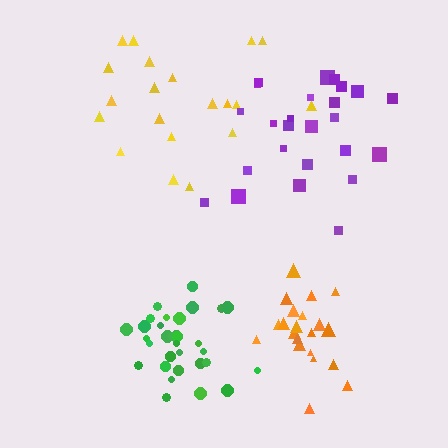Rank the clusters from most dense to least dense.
green, orange, purple, yellow.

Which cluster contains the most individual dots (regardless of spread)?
Green (32).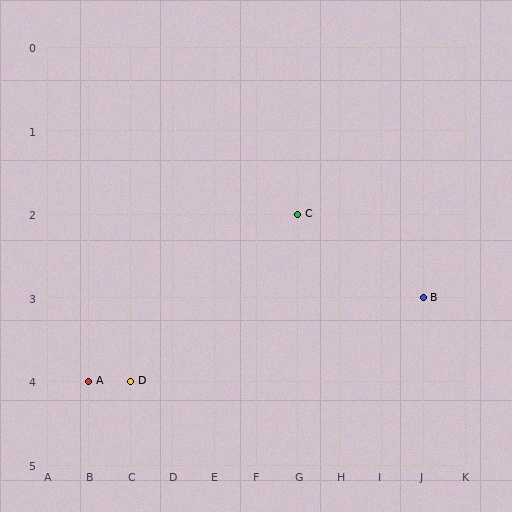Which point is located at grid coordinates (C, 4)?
Point D is at (C, 4).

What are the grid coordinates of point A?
Point A is at grid coordinates (B, 4).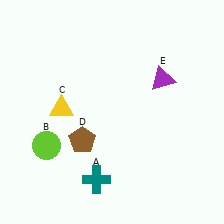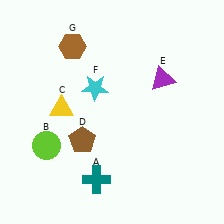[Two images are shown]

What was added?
A cyan star (F), a brown hexagon (G) were added in Image 2.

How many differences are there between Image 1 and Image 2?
There are 2 differences between the two images.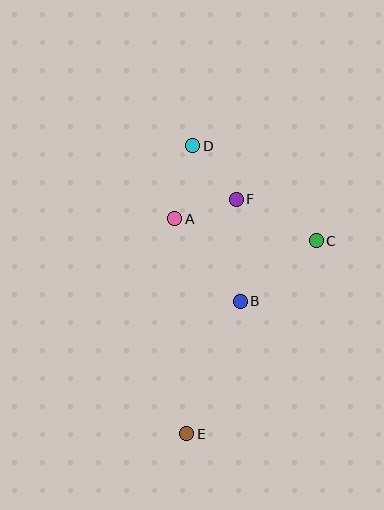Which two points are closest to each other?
Points A and F are closest to each other.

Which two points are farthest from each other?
Points D and E are farthest from each other.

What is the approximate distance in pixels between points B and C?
The distance between B and C is approximately 97 pixels.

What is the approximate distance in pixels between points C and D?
The distance between C and D is approximately 156 pixels.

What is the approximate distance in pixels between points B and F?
The distance between B and F is approximately 102 pixels.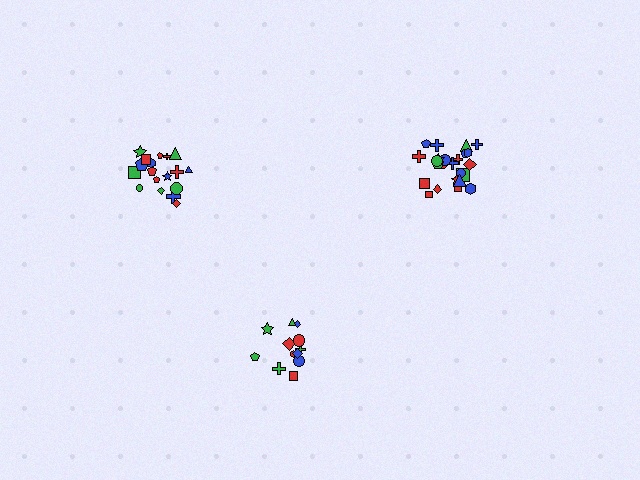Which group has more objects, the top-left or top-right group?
The top-right group.